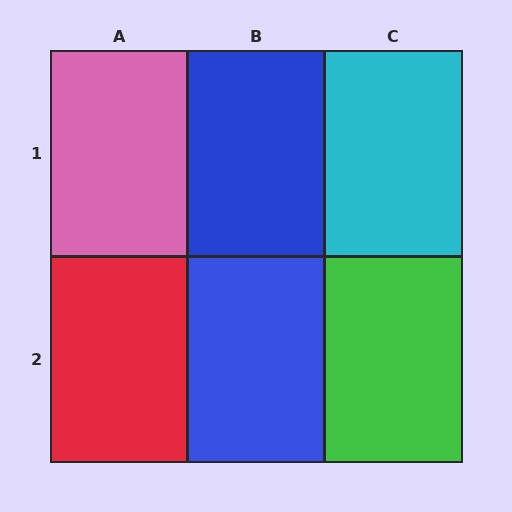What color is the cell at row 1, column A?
Pink.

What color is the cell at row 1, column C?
Cyan.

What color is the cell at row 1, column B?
Blue.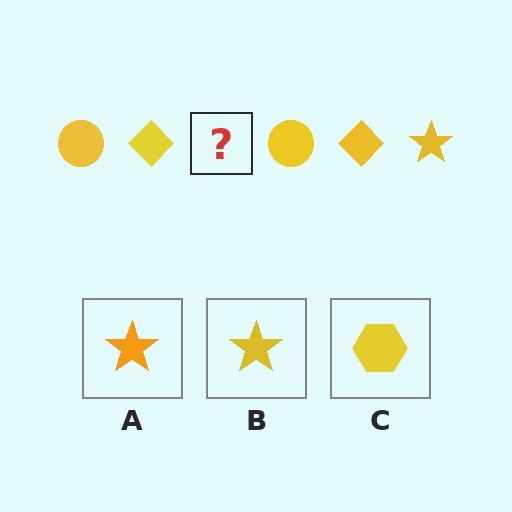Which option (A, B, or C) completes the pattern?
B.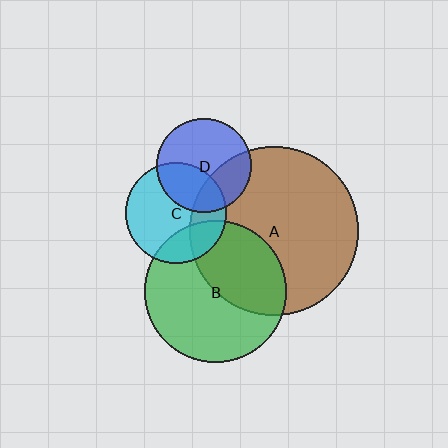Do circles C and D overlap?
Yes.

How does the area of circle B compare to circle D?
Approximately 2.3 times.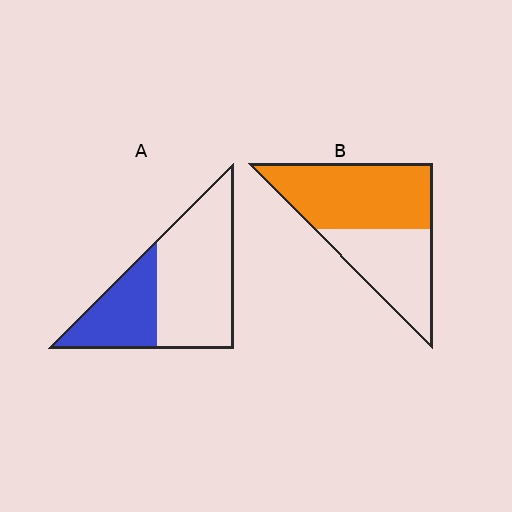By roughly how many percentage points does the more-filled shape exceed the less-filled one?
By roughly 25 percentage points (B over A).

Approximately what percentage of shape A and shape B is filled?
A is approximately 35% and B is approximately 60%.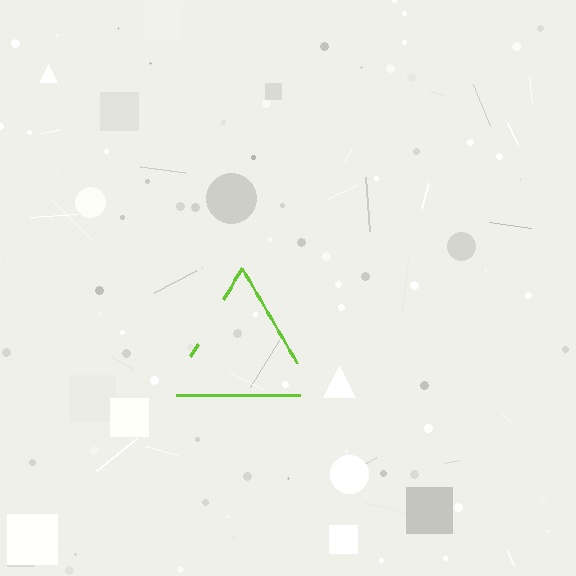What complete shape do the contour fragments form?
The contour fragments form a triangle.